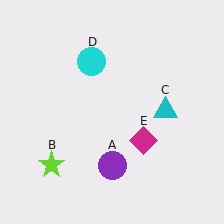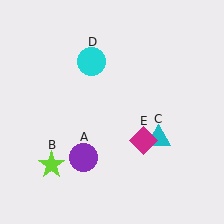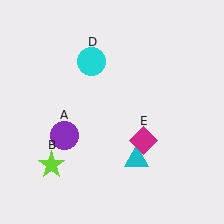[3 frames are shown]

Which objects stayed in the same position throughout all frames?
Lime star (object B) and cyan circle (object D) and magenta diamond (object E) remained stationary.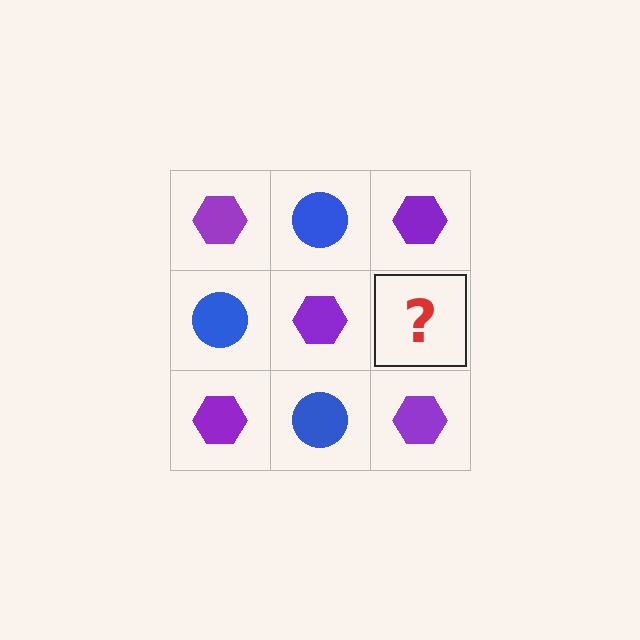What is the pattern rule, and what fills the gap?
The rule is that it alternates purple hexagon and blue circle in a checkerboard pattern. The gap should be filled with a blue circle.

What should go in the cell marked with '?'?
The missing cell should contain a blue circle.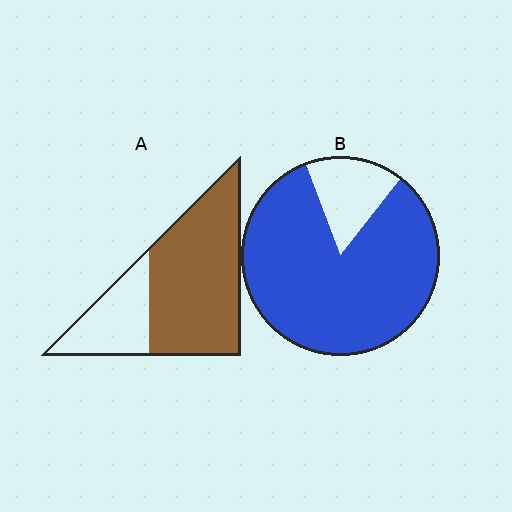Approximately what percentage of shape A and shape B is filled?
A is approximately 70% and B is approximately 85%.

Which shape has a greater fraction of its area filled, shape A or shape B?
Shape B.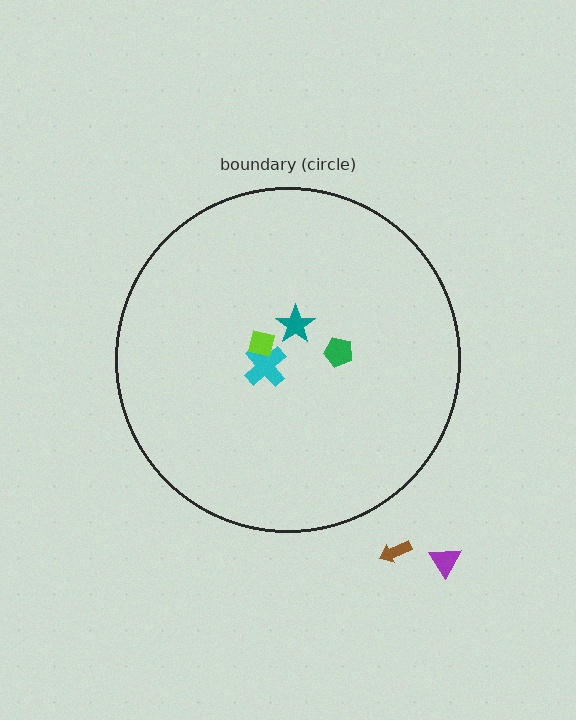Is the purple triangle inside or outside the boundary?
Outside.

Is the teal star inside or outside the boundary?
Inside.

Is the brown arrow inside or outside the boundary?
Outside.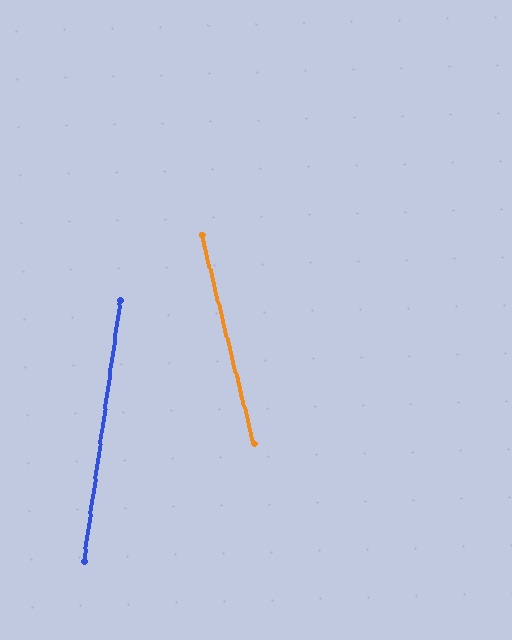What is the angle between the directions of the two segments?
Approximately 22 degrees.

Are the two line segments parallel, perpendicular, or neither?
Neither parallel nor perpendicular — they differ by about 22°.